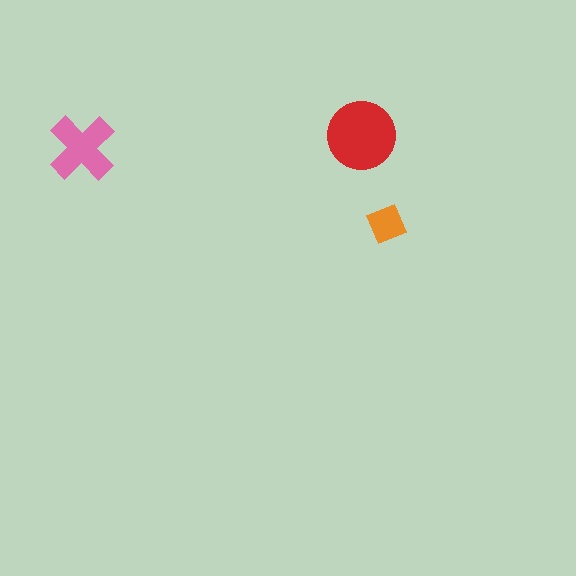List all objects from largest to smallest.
The red circle, the pink cross, the orange square.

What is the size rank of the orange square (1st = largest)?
3rd.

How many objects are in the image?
There are 3 objects in the image.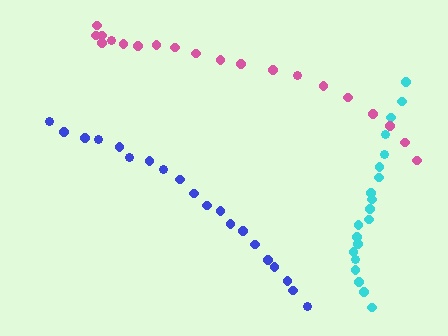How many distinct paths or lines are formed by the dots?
There are 3 distinct paths.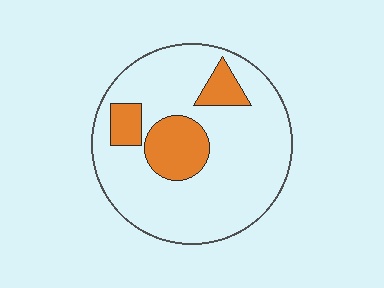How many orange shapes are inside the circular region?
3.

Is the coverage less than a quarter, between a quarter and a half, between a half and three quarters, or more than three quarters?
Less than a quarter.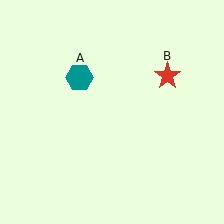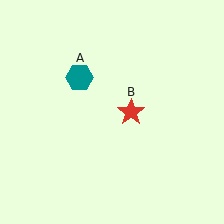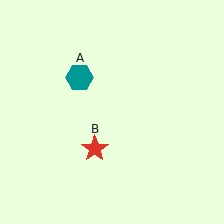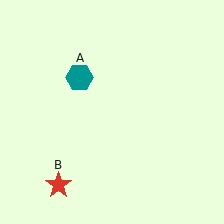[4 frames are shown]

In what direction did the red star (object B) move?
The red star (object B) moved down and to the left.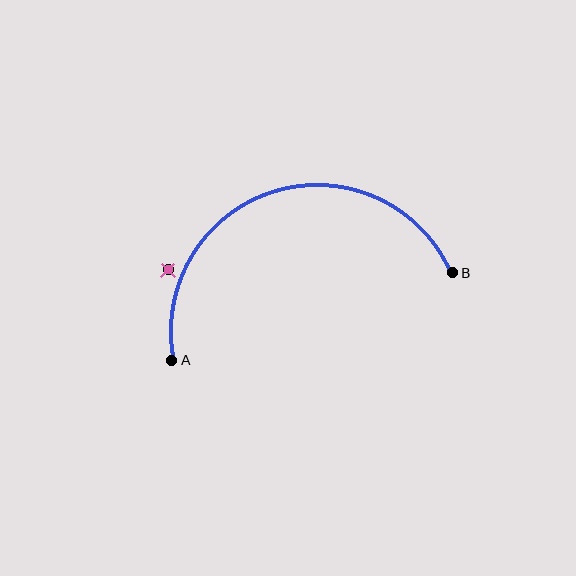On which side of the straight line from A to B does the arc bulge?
The arc bulges above the straight line connecting A and B.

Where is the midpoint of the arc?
The arc midpoint is the point on the curve farthest from the straight line joining A and B. It sits above that line.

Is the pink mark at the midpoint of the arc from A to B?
No — the pink mark does not lie on the arc at all. It sits slightly outside the curve.